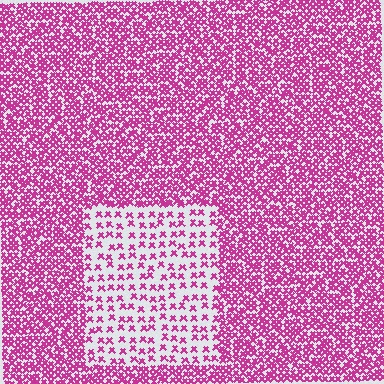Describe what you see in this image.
The image contains small magenta elements arranged at two different densities. A rectangle-shaped region is visible where the elements are less densely packed than the surrounding area.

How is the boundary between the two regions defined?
The boundary is defined by a change in element density (approximately 2.6x ratio). All elements are the same color, size, and shape.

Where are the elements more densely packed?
The elements are more densely packed outside the rectangle boundary.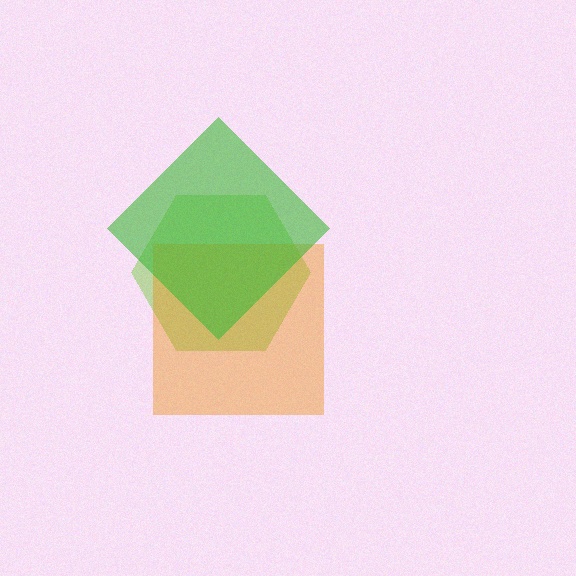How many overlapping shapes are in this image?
There are 3 overlapping shapes in the image.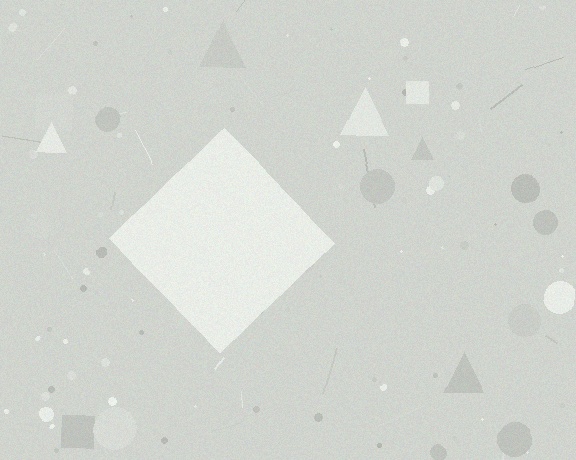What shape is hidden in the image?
A diamond is hidden in the image.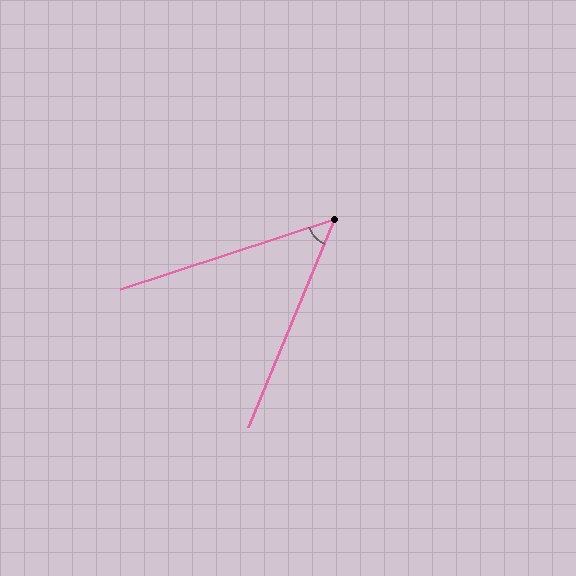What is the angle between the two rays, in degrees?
Approximately 49 degrees.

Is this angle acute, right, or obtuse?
It is acute.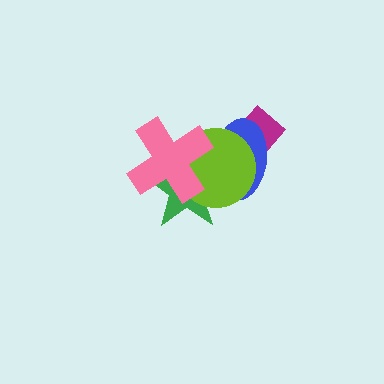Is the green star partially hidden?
Yes, it is partially covered by another shape.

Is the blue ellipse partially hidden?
Yes, it is partially covered by another shape.